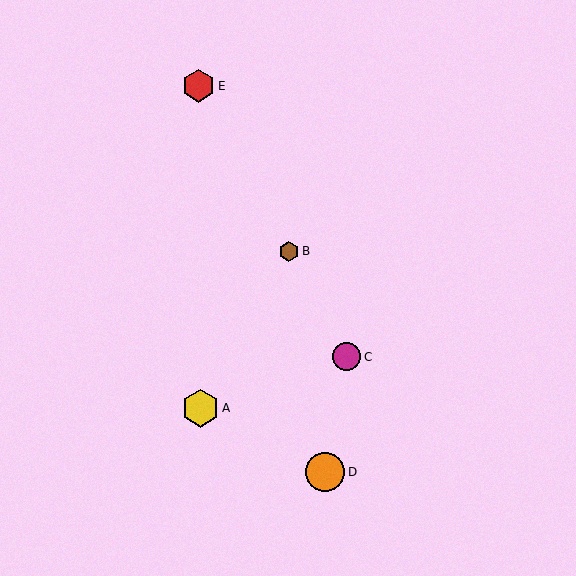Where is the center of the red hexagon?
The center of the red hexagon is at (199, 86).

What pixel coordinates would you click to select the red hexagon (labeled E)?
Click at (199, 86) to select the red hexagon E.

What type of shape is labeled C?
Shape C is a magenta circle.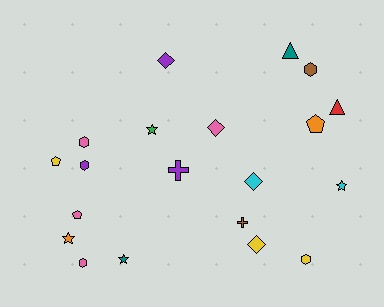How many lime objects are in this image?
There are no lime objects.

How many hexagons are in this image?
There are 5 hexagons.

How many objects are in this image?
There are 20 objects.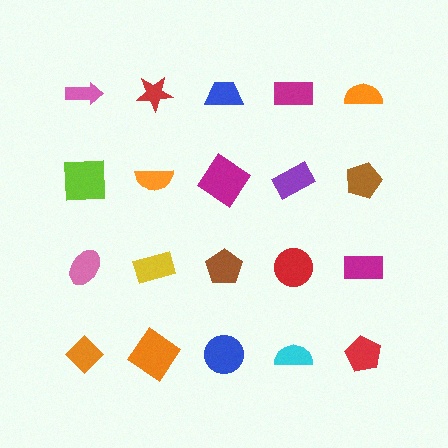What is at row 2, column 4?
A purple rectangle.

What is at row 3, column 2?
A yellow rectangle.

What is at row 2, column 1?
A lime square.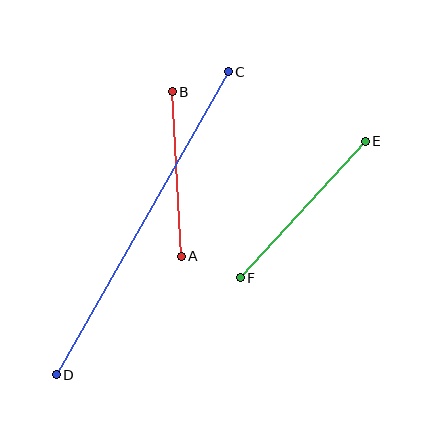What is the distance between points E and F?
The distance is approximately 185 pixels.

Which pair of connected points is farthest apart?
Points C and D are farthest apart.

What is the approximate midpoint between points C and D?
The midpoint is at approximately (142, 223) pixels.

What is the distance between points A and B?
The distance is approximately 165 pixels.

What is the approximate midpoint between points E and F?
The midpoint is at approximately (303, 210) pixels.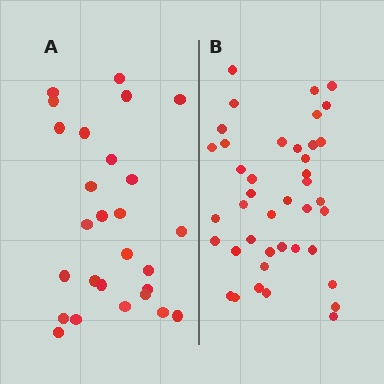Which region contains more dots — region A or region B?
Region B (the right region) has more dots.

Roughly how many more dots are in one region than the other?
Region B has approximately 15 more dots than region A.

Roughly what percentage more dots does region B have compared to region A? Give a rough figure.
About 50% more.